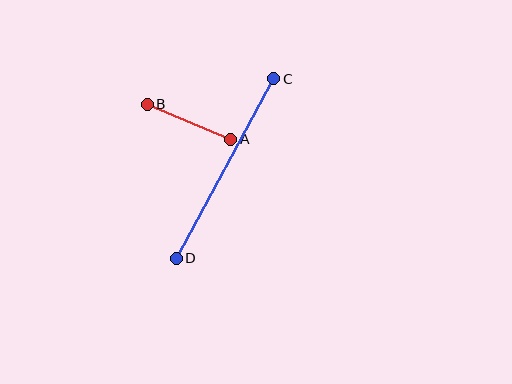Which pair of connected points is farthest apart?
Points C and D are farthest apart.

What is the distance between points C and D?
The distance is approximately 204 pixels.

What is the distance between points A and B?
The distance is approximately 90 pixels.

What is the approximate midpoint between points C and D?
The midpoint is at approximately (225, 169) pixels.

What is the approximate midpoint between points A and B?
The midpoint is at approximately (189, 122) pixels.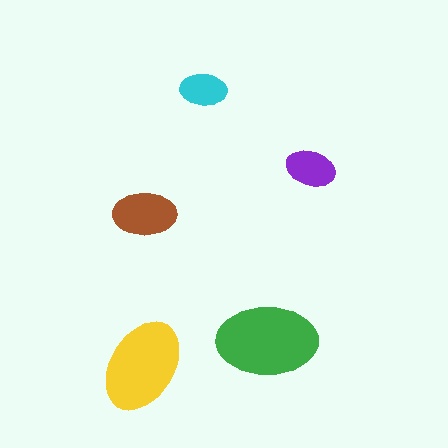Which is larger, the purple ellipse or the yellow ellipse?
The yellow one.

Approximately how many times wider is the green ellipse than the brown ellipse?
About 1.5 times wider.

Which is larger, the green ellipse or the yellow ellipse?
The green one.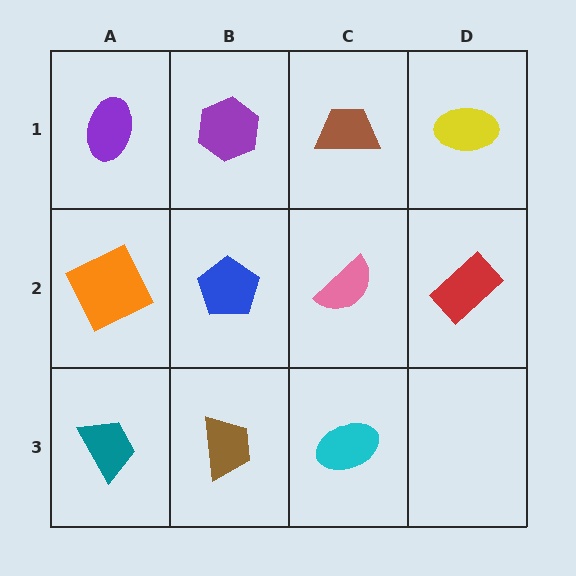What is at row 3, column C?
A cyan ellipse.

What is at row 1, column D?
A yellow ellipse.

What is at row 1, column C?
A brown trapezoid.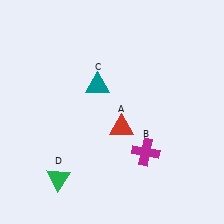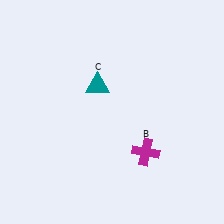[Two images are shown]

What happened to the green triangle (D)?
The green triangle (D) was removed in Image 2. It was in the bottom-left area of Image 1.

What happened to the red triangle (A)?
The red triangle (A) was removed in Image 2. It was in the bottom-right area of Image 1.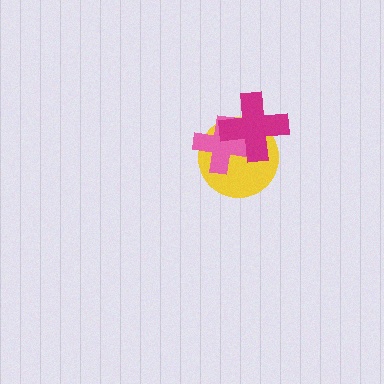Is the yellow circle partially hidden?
Yes, it is partially covered by another shape.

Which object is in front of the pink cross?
The magenta cross is in front of the pink cross.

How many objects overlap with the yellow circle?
2 objects overlap with the yellow circle.